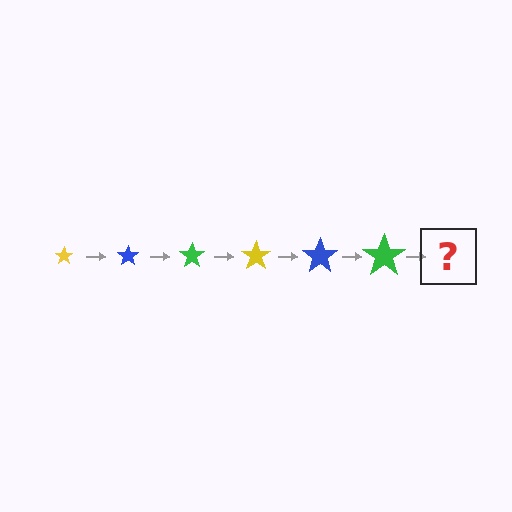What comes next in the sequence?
The next element should be a yellow star, larger than the previous one.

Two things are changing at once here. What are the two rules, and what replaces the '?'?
The two rules are that the star grows larger each step and the color cycles through yellow, blue, and green. The '?' should be a yellow star, larger than the previous one.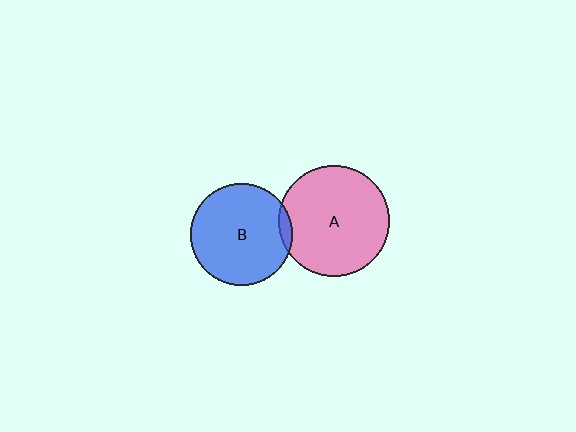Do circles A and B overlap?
Yes.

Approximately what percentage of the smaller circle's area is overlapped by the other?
Approximately 5%.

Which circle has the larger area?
Circle A (pink).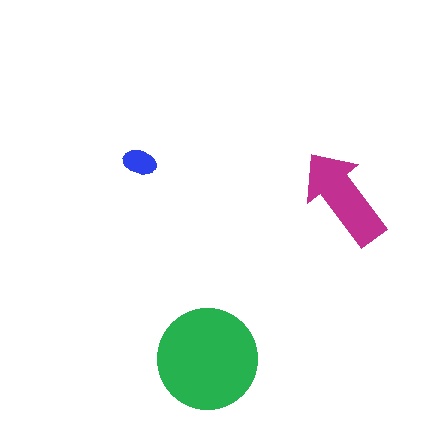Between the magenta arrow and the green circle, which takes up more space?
The green circle.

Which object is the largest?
The green circle.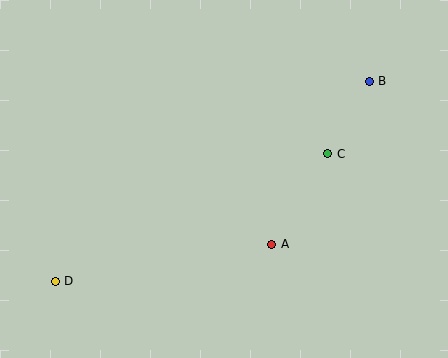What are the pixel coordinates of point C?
Point C is at (328, 154).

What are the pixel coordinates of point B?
Point B is at (369, 81).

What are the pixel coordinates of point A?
Point A is at (272, 244).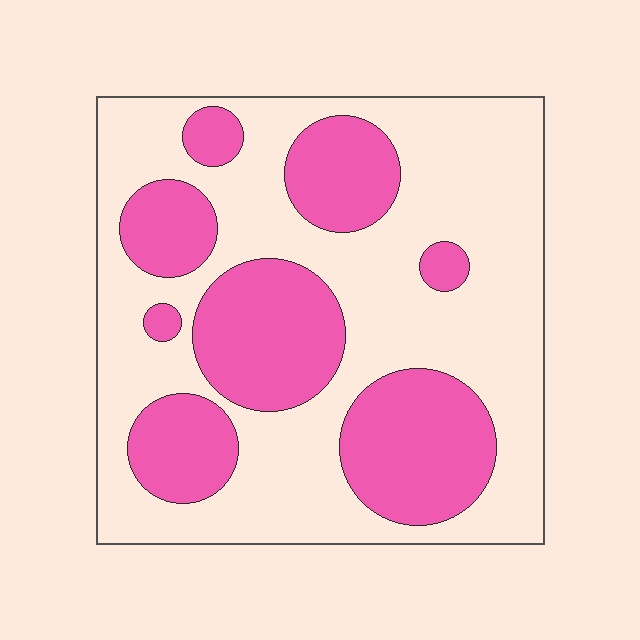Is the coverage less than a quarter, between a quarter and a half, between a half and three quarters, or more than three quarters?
Between a quarter and a half.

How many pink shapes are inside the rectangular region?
8.